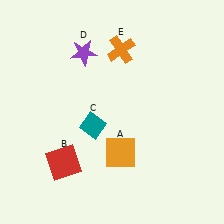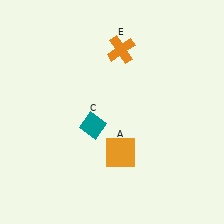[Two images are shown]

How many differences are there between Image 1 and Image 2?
There are 2 differences between the two images.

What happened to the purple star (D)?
The purple star (D) was removed in Image 2. It was in the top-left area of Image 1.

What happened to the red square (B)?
The red square (B) was removed in Image 2. It was in the bottom-left area of Image 1.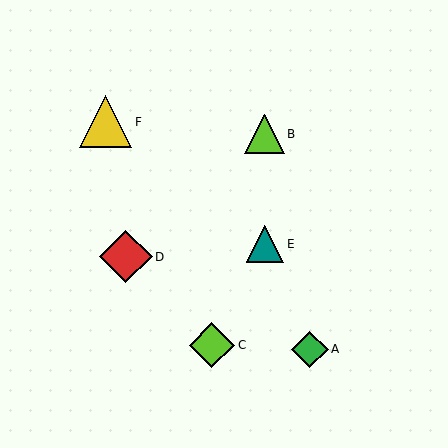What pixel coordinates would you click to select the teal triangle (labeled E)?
Click at (265, 244) to select the teal triangle E.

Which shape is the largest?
The red diamond (labeled D) is the largest.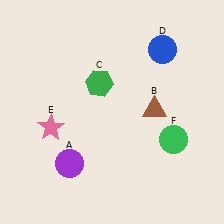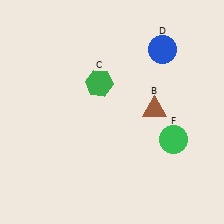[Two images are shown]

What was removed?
The pink star (E), the purple circle (A) were removed in Image 2.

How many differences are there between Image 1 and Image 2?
There are 2 differences between the two images.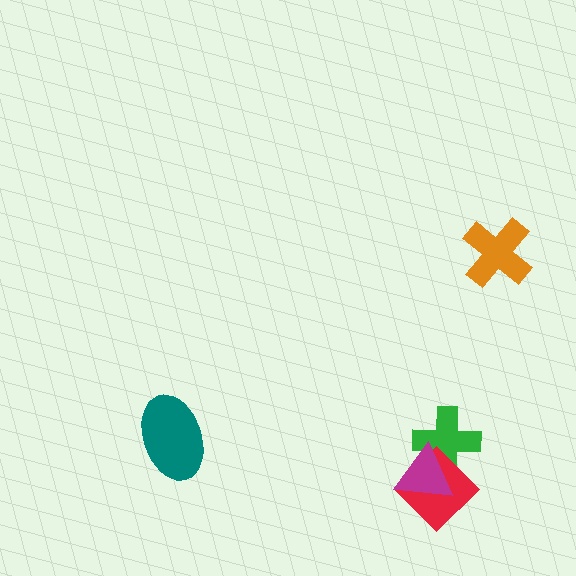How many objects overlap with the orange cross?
0 objects overlap with the orange cross.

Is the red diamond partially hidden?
Yes, it is partially covered by another shape.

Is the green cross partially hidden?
Yes, it is partially covered by another shape.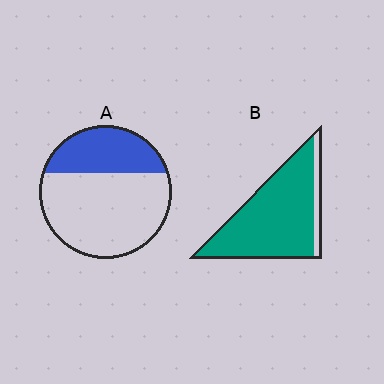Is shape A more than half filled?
No.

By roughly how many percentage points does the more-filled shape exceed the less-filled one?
By roughly 55 percentage points (B over A).